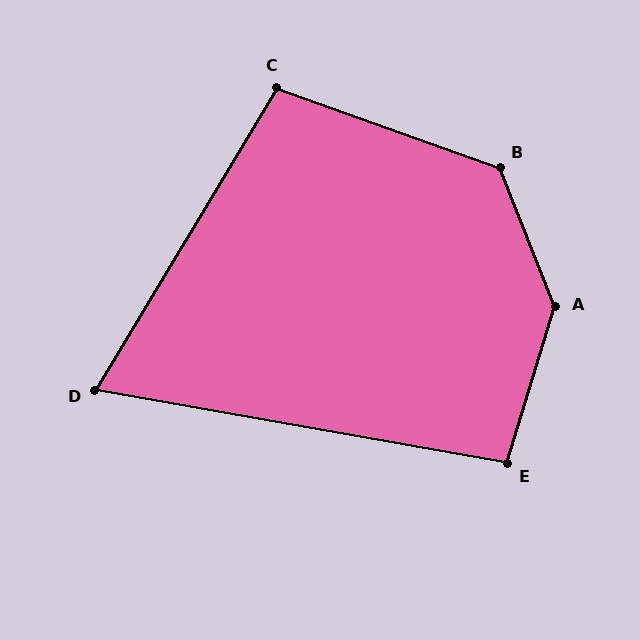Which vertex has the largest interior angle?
A, at approximately 141 degrees.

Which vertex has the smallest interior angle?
D, at approximately 69 degrees.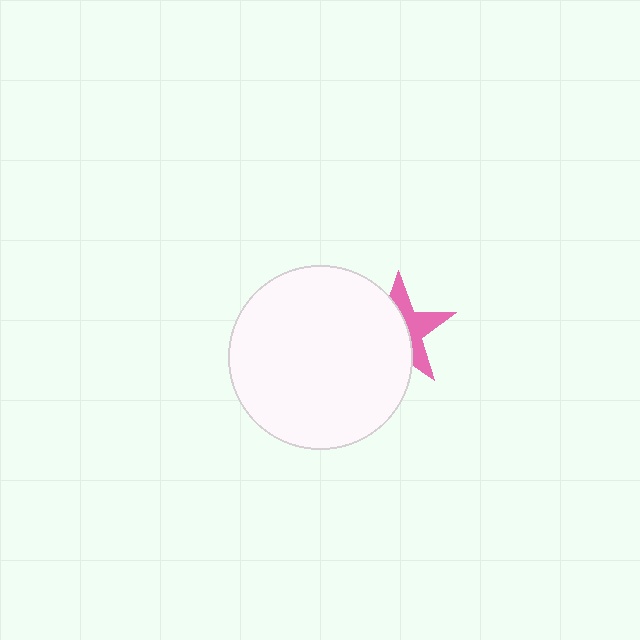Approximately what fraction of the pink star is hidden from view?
Roughly 58% of the pink star is hidden behind the white circle.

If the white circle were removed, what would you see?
You would see the complete pink star.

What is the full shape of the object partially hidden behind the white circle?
The partially hidden object is a pink star.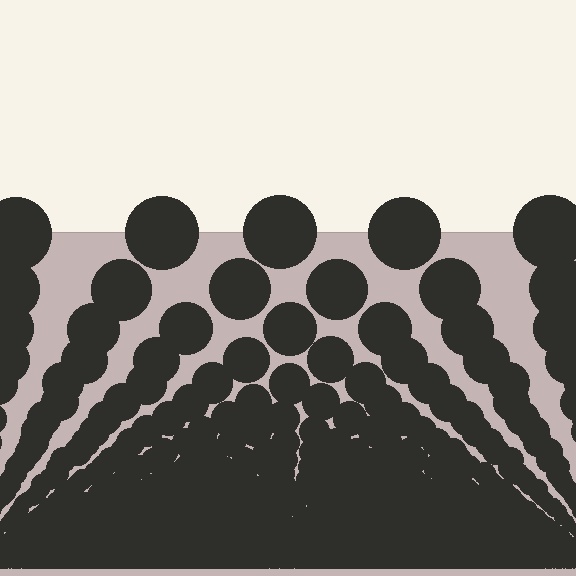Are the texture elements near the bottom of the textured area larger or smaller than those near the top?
Smaller. The gradient is inverted — elements near the bottom are smaller and denser.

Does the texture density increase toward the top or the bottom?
Density increases toward the bottom.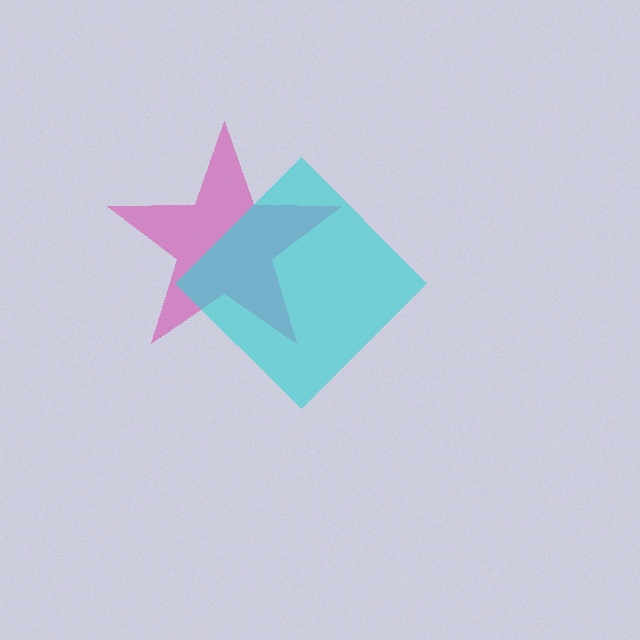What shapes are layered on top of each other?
The layered shapes are: a magenta star, a cyan diamond.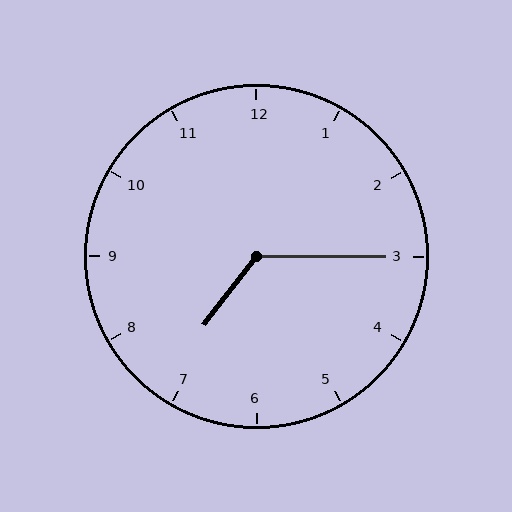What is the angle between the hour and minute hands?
Approximately 128 degrees.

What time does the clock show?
7:15.